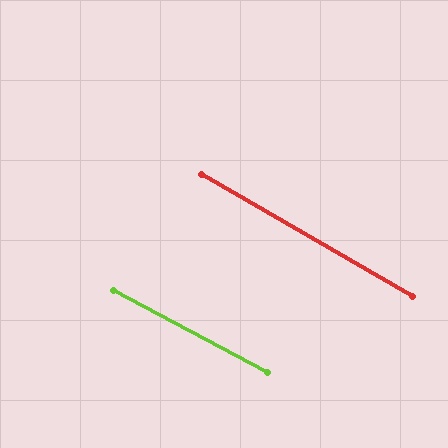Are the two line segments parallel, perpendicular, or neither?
Parallel — their directions differ by only 2.0°.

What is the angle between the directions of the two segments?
Approximately 2 degrees.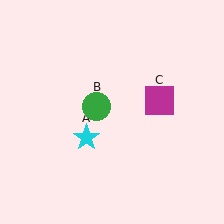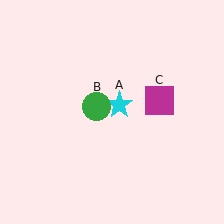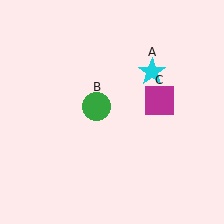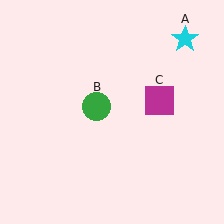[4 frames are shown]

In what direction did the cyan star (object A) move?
The cyan star (object A) moved up and to the right.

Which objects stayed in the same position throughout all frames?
Green circle (object B) and magenta square (object C) remained stationary.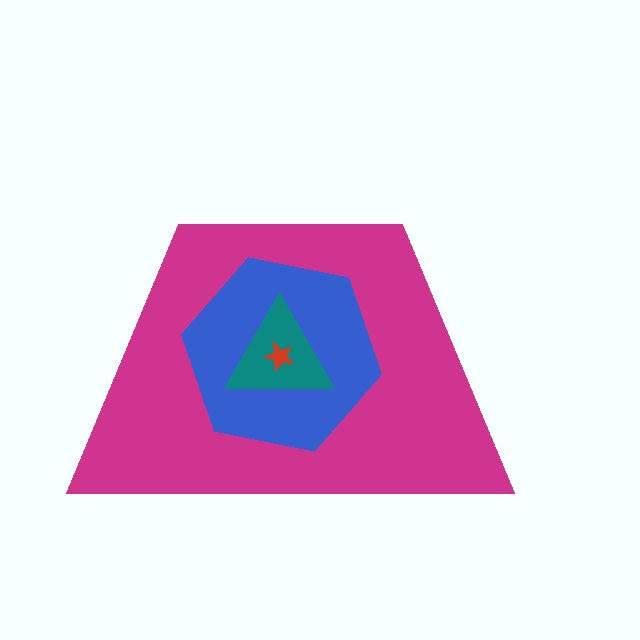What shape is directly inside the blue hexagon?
The teal triangle.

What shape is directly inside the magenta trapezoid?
The blue hexagon.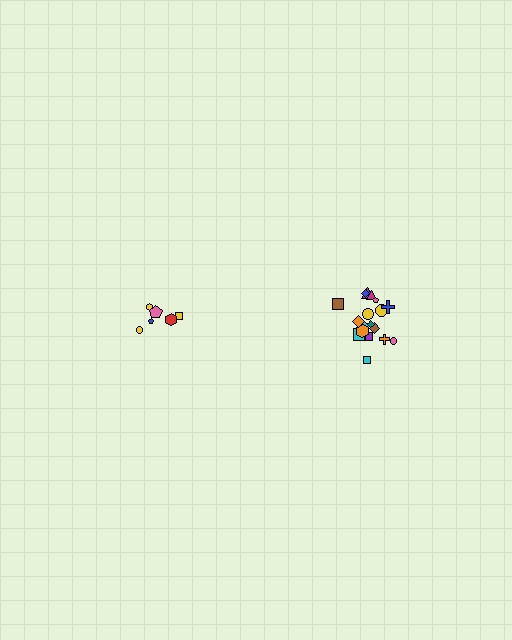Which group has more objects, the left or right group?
The right group.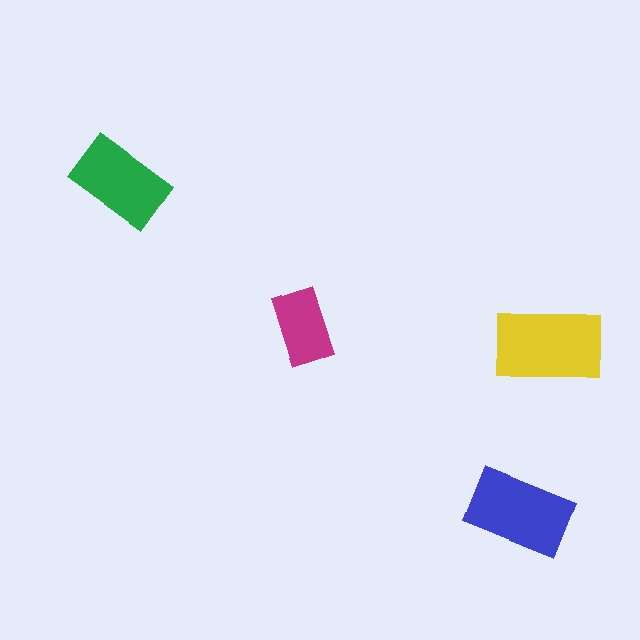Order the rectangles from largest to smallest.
the yellow one, the blue one, the green one, the magenta one.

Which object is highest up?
The green rectangle is topmost.